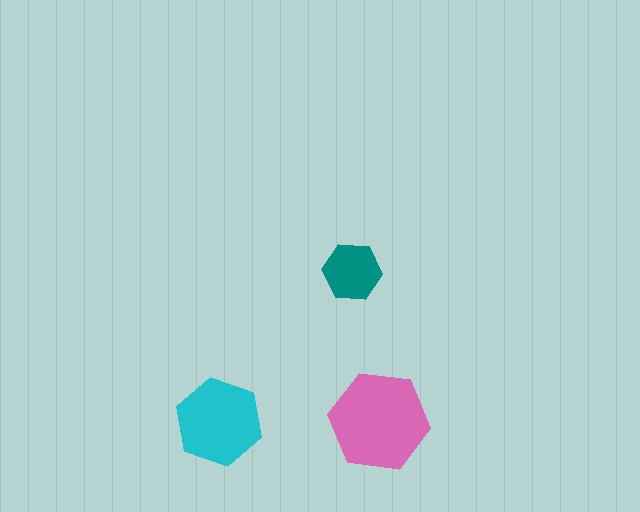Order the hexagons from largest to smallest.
the pink one, the cyan one, the teal one.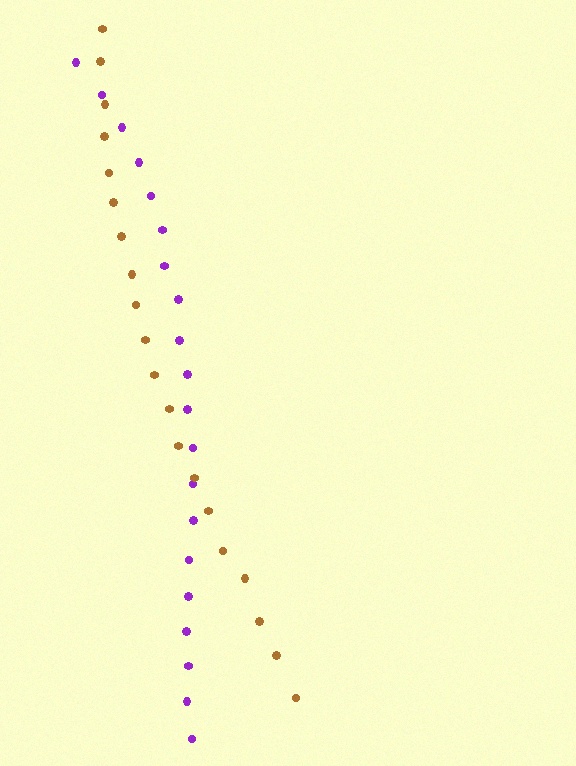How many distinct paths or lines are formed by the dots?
There are 2 distinct paths.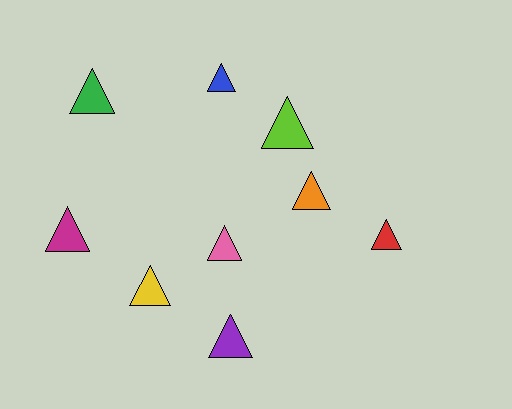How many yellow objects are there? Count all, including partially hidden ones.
There is 1 yellow object.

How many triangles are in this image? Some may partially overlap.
There are 9 triangles.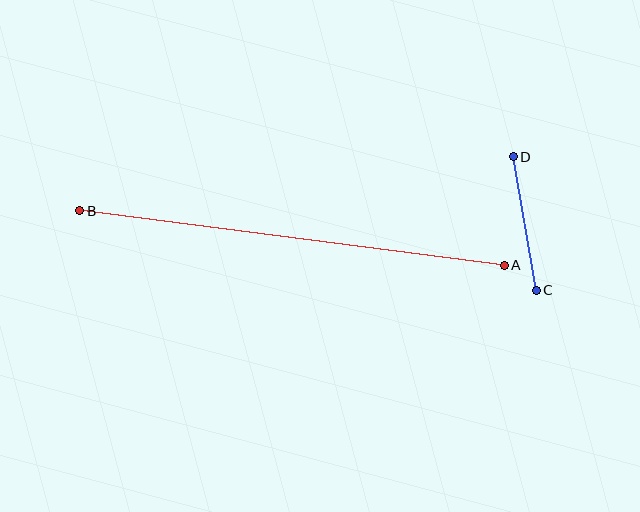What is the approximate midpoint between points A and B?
The midpoint is at approximately (292, 238) pixels.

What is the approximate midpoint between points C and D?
The midpoint is at approximately (525, 223) pixels.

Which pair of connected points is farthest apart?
Points A and B are farthest apart.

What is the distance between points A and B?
The distance is approximately 428 pixels.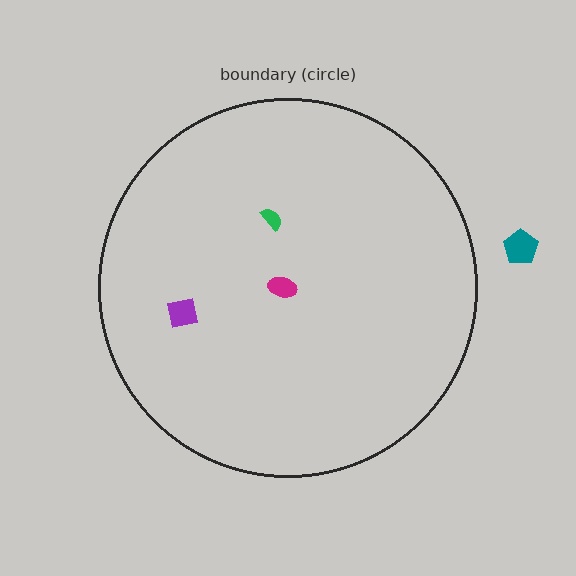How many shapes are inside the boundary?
3 inside, 1 outside.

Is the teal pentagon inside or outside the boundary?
Outside.